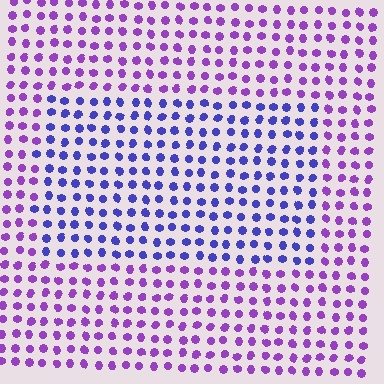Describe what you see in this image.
The image is filled with small purple elements in a uniform arrangement. A rectangle-shaped region is visible where the elements are tinted to a slightly different hue, forming a subtle color boundary.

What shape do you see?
I see a rectangle.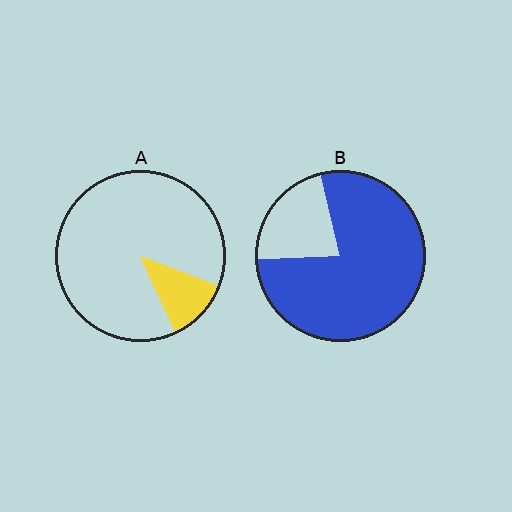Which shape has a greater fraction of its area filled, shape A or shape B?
Shape B.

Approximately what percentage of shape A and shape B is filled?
A is approximately 15% and B is approximately 80%.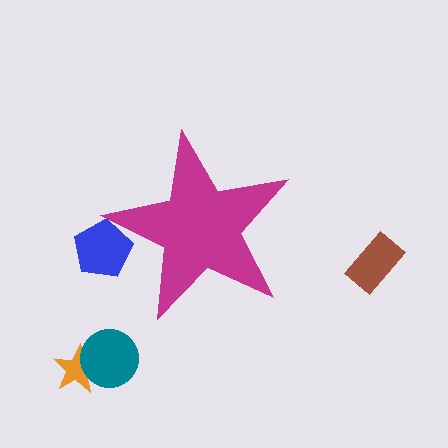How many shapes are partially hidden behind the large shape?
1 shape is partially hidden.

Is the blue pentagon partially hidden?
Yes, the blue pentagon is partially hidden behind the magenta star.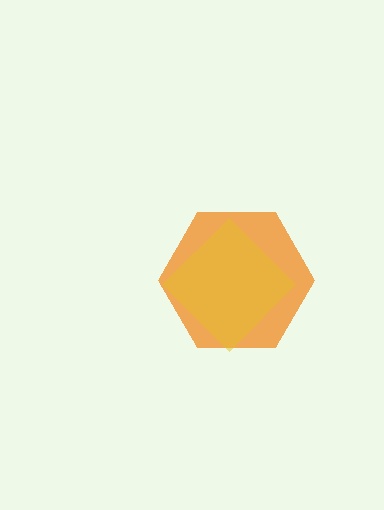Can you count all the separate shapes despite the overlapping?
Yes, there are 2 separate shapes.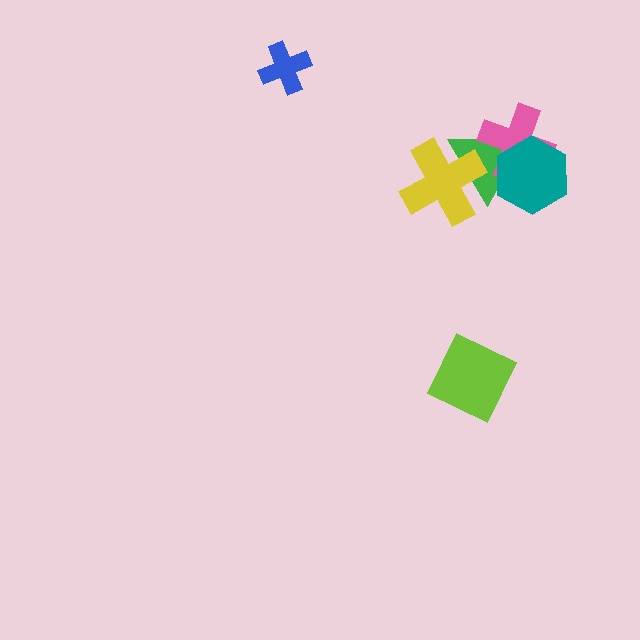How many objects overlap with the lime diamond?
0 objects overlap with the lime diamond.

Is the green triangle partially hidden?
Yes, it is partially covered by another shape.